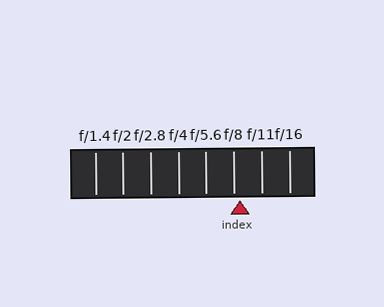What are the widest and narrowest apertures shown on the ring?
The widest aperture shown is f/1.4 and the narrowest is f/16.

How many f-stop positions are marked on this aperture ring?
There are 8 f-stop positions marked.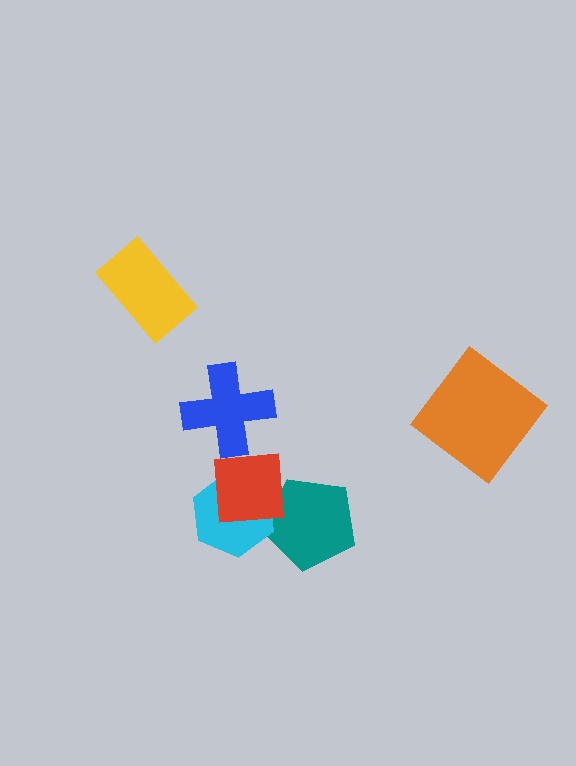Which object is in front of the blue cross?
The red square is in front of the blue cross.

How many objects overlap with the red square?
3 objects overlap with the red square.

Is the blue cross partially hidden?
Yes, it is partially covered by another shape.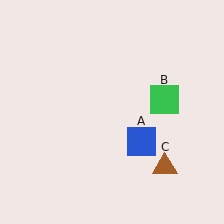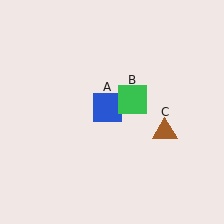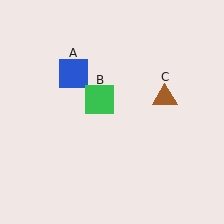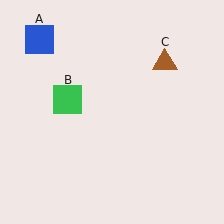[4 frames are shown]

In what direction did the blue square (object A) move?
The blue square (object A) moved up and to the left.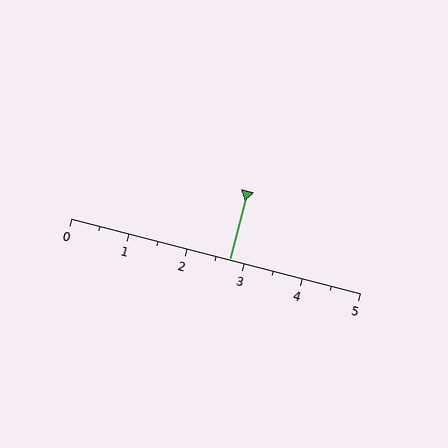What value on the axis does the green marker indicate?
The marker indicates approximately 2.8.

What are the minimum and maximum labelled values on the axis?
The axis runs from 0 to 5.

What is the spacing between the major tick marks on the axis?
The major ticks are spaced 1 apart.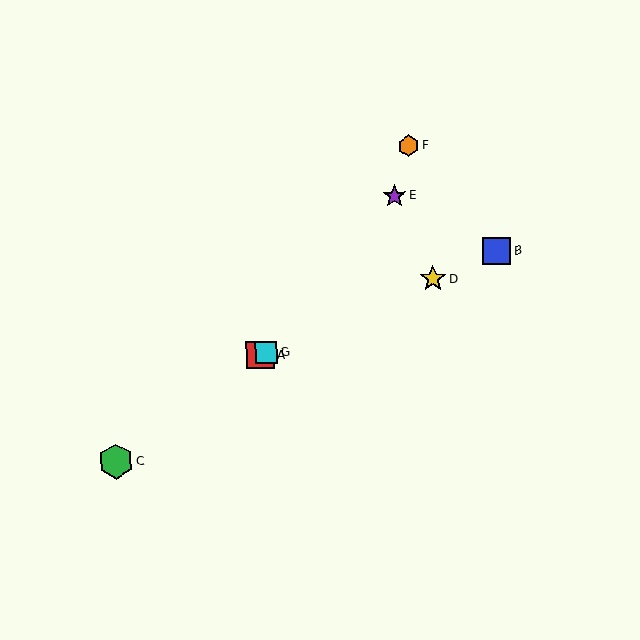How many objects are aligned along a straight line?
4 objects (A, B, D, G) are aligned along a straight line.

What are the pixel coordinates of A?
Object A is at (260, 355).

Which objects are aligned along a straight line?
Objects A, B, D, G are aligned along a straight line.